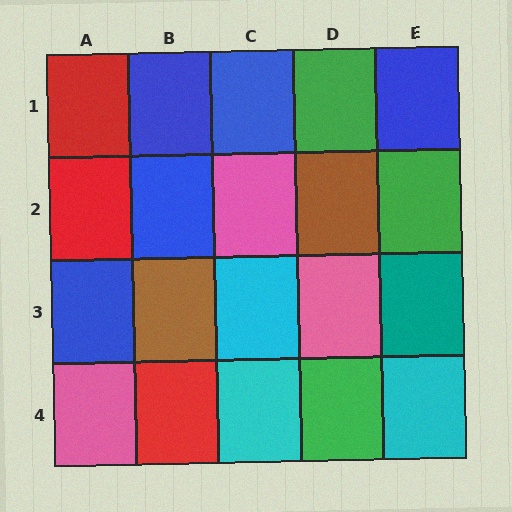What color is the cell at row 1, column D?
Green.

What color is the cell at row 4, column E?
Cyan.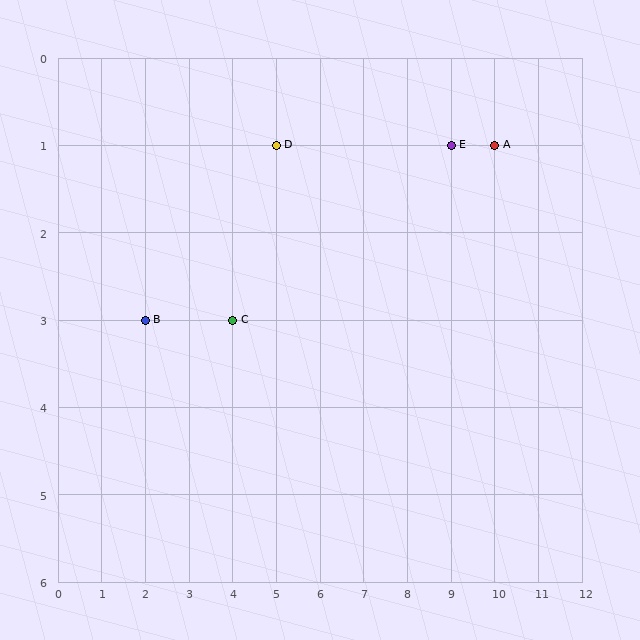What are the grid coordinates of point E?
Point E is at grid coordinates (9, 1).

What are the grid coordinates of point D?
Point D is at grid coordinates (5, 1).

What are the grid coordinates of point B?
Point B is at grid coordinates (2, 3).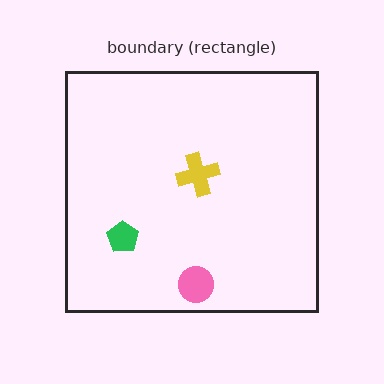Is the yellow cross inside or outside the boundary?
Inside.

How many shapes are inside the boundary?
3 inside, 0 outside.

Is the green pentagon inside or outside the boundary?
Inside.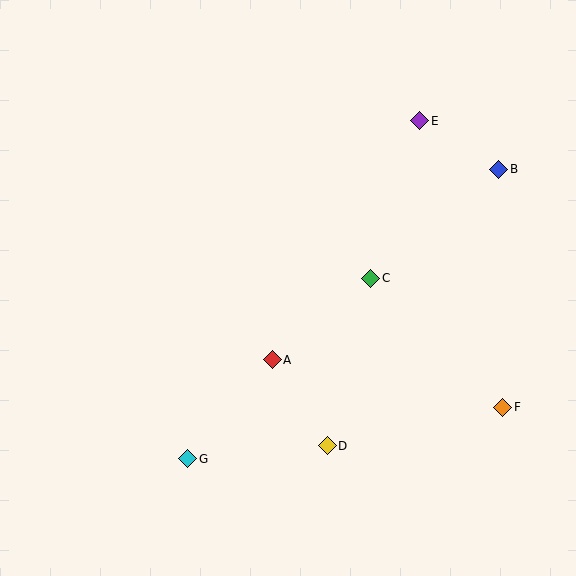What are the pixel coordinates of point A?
Point A is at (272, 360).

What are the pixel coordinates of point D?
Point D is at (327, 446).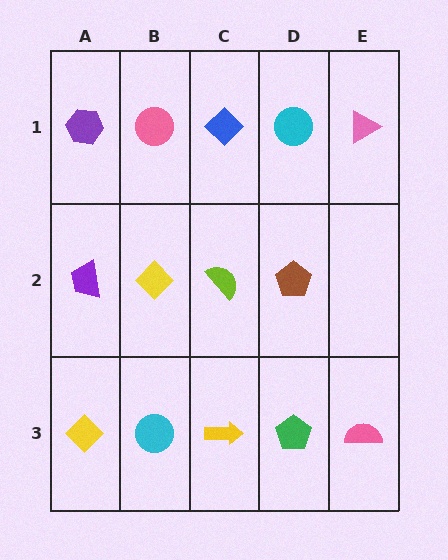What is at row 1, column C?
A blue diamond.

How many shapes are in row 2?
4 shapes.